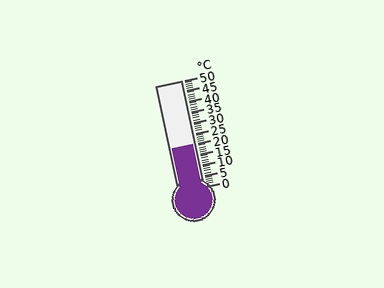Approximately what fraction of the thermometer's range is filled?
The thermometer is filled to approximately 40% of its range.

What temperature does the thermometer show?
The thermometer shows approximately 20°C.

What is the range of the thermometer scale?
The thermometer scale ranges from 0°C to 50°C.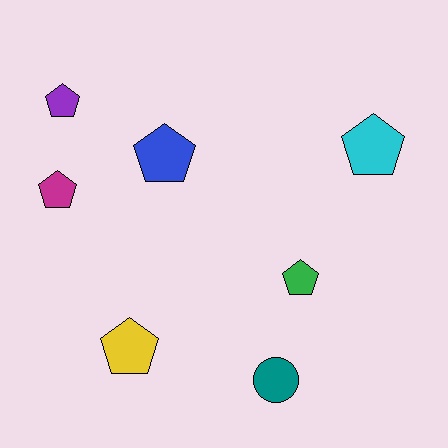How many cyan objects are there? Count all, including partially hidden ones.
There is 1 cyan object.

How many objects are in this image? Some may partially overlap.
There are 7 objects.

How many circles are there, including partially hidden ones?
There is 1 circle.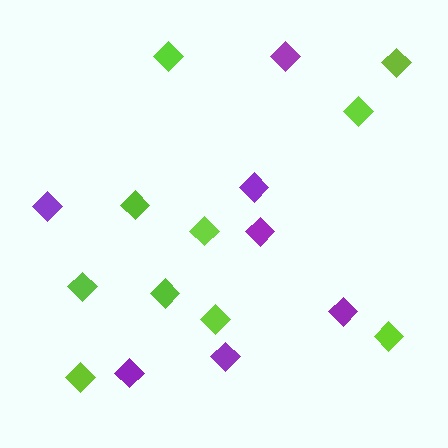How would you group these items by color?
There are 2 groups: one group of lime diamonds (10) and one group of purple diamonds (7).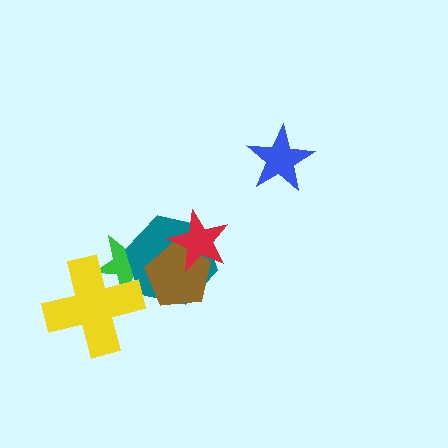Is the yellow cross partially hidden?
No, no other shape covers it.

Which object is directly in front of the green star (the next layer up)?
The teal hexagon is directly in front of the green star.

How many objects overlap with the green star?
3 objects overlap with the green star.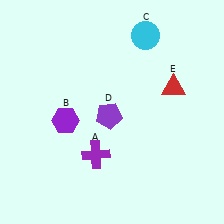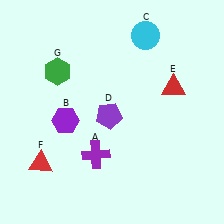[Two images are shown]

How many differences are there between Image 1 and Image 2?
There are 2 differences between the two images.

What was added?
A red triangle (F), a green hexagon (G) were added in Image 2.